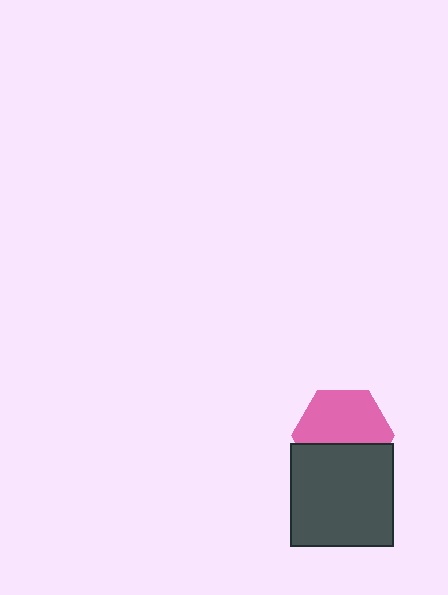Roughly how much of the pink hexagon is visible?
About half of it is visible (roughly 61%).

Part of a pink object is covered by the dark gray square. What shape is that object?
It is a hexagon.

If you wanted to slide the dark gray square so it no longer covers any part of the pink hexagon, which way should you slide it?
Slide it down — that is the most direct way to separate the two shapes.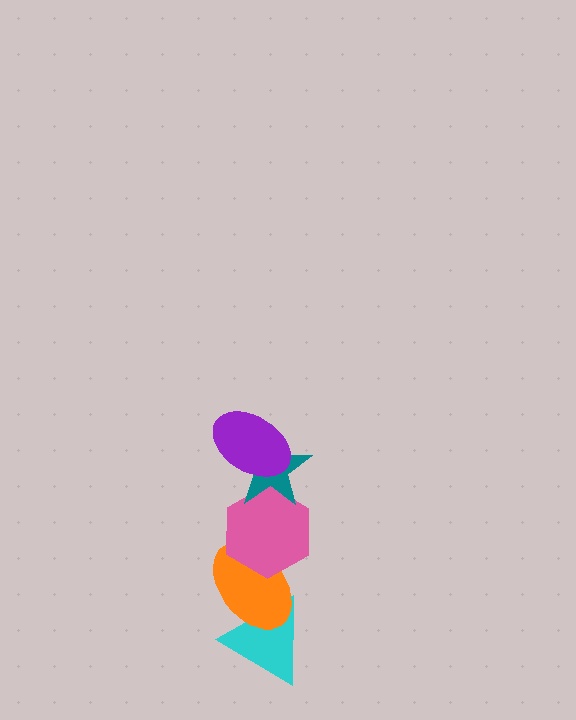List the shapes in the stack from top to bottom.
From top to bottom: the purple ellipse, the teal star, the pink hexagon, the orange ellipse, the cyan triangle.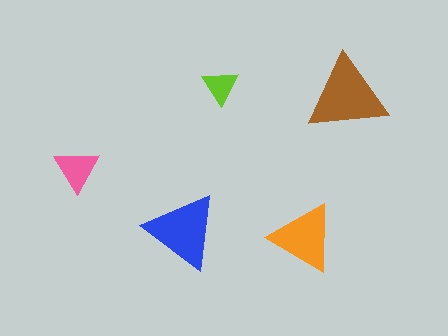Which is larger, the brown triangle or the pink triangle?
The brown one.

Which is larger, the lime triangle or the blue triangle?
The blue one.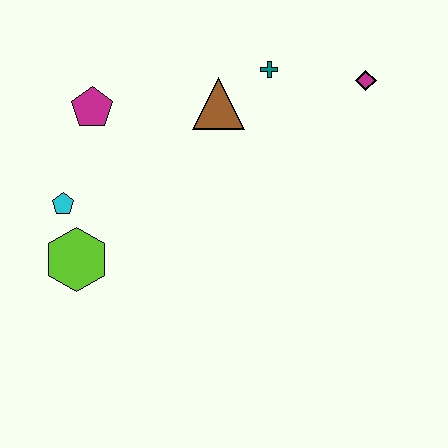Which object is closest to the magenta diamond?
The teal cross is closest to the magenta diamond.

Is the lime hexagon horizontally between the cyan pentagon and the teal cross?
Yes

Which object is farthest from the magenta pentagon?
The magenta diamond is farthest from the magenta pentagon.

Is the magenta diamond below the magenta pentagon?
No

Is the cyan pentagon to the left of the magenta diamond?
Yes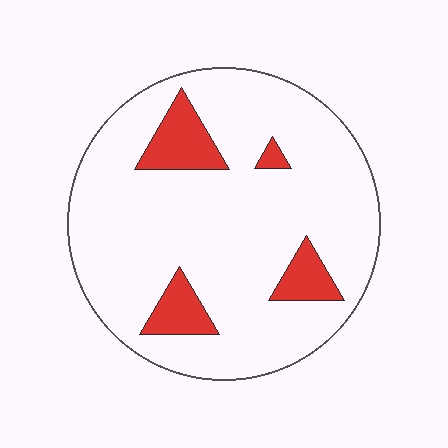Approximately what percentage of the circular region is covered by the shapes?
Approximately 15%.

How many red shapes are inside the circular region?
4.